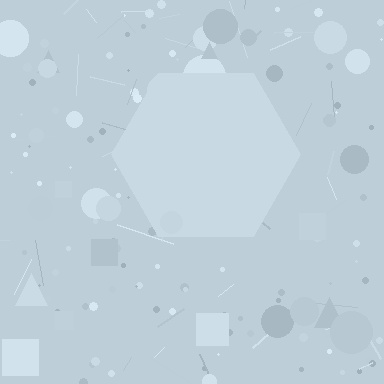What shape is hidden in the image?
A hexagon is hidden in the image.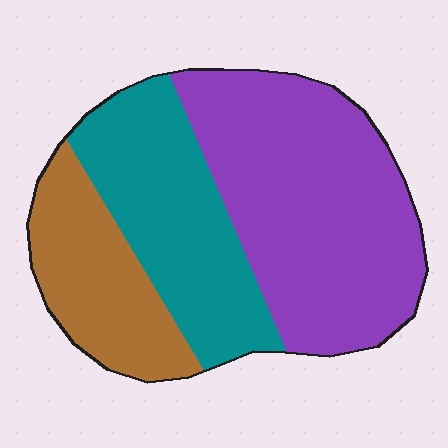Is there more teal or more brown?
Teal.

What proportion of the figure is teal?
Teal takes up between a quarter and a half of the figure.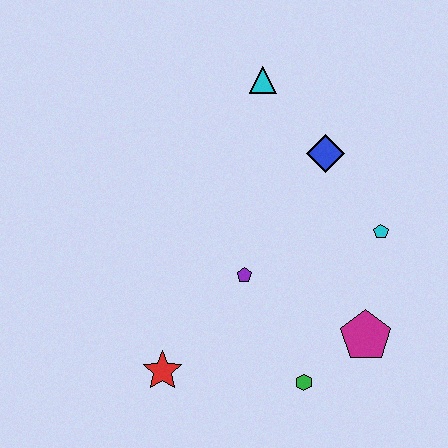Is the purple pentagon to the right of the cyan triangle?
No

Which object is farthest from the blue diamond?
The red star is farthest from the blue diamond.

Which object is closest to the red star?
The purple pentagon is closest to the red star.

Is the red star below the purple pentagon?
Yes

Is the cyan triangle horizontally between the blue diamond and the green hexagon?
No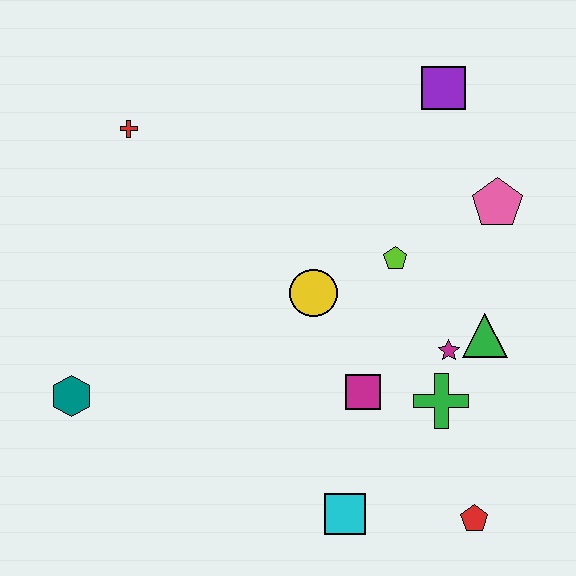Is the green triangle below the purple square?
Yes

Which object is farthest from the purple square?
The teal hexagon is farthest from the purple square.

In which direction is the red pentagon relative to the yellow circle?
The red pentagon is below the yellow circle.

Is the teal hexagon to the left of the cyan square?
Yes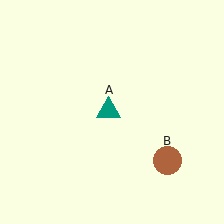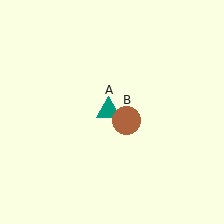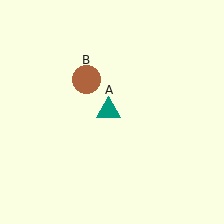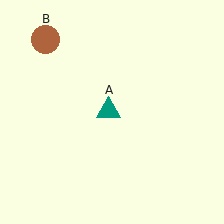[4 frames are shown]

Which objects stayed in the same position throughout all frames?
Teal triangle (object A) remained stationary.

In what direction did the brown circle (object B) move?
The brown circle (object B) moved up and to the left.